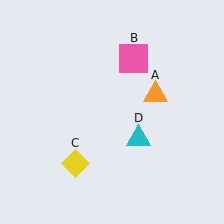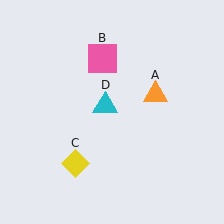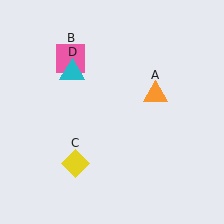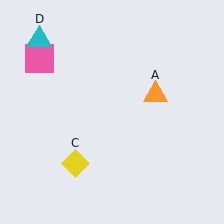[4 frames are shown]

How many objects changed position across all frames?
2 objects changed position: pink square (object B), cyan triangle (object D).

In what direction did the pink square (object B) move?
The pink square (object B) moved left.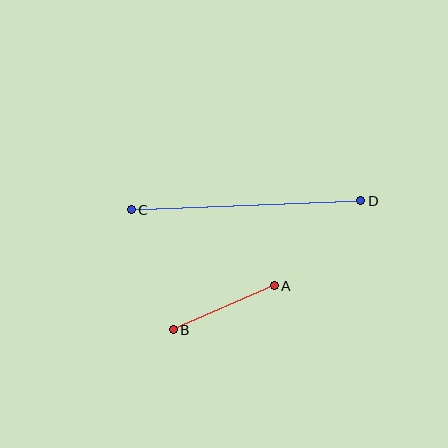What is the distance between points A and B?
The distance is approximately 110 pixels.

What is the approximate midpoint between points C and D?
The midpoint is at approximately (246, 205) pixels.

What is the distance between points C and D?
The distance is approximately 230 pixels.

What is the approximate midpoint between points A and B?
The midpoint is at approximately (224, 308) pixels.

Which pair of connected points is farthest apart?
Points C and D are farthest apart.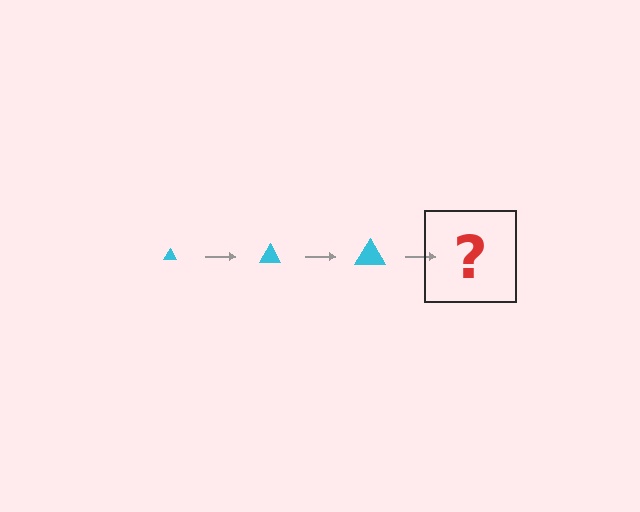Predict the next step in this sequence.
The next step is a cyan triangle, larger than the previous one.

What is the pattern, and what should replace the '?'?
The pattern is that the triangle gets progressively larger each step. The '?' should be a cyan triangle, larger than the previous one.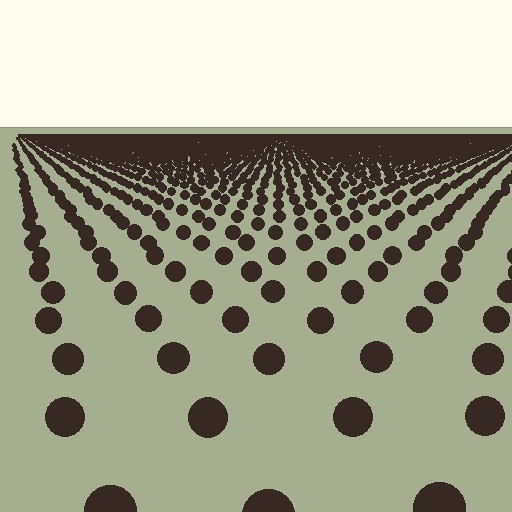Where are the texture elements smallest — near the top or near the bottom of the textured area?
Near the top.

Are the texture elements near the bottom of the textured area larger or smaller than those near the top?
Larger. Near the bottom, elements are closer to the viewer and appear at a bigger on-screen size.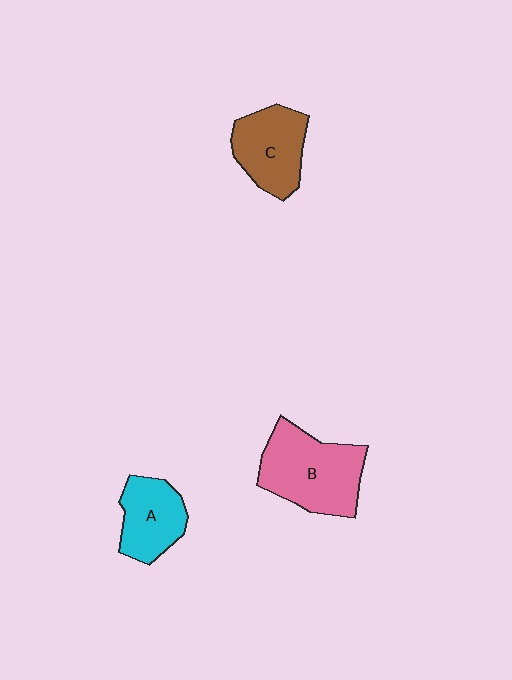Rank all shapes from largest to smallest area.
From largest to smallest: B (pink), C (brown), A (cyan).